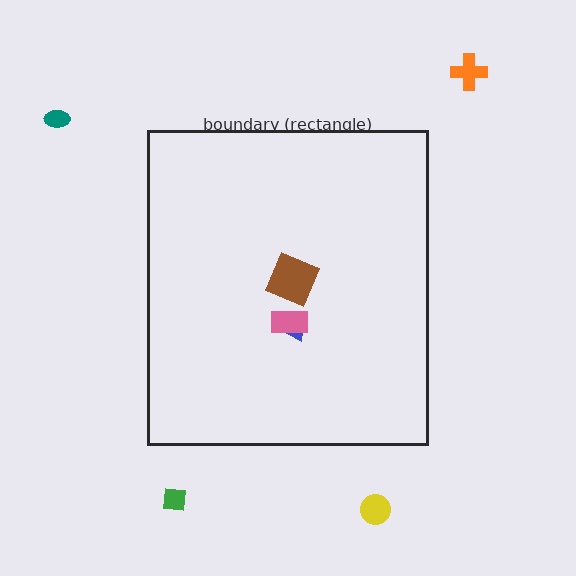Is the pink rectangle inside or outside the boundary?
Inside.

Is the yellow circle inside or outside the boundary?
Outside.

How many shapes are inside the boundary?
3 inside, 4 outside.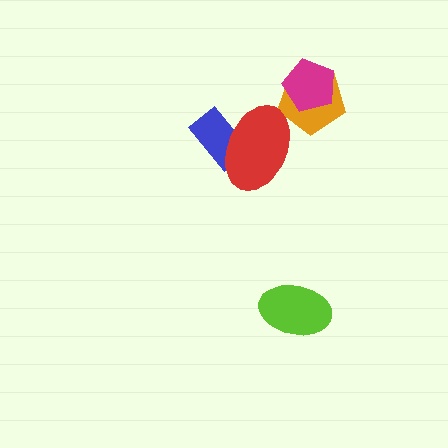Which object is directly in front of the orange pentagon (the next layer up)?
The magenta pentagon is directly in front of the orange pentagon.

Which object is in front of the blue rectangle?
The red ellipse is in front of the blue rectangle.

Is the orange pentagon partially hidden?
Yes, it is partially covered by another shape.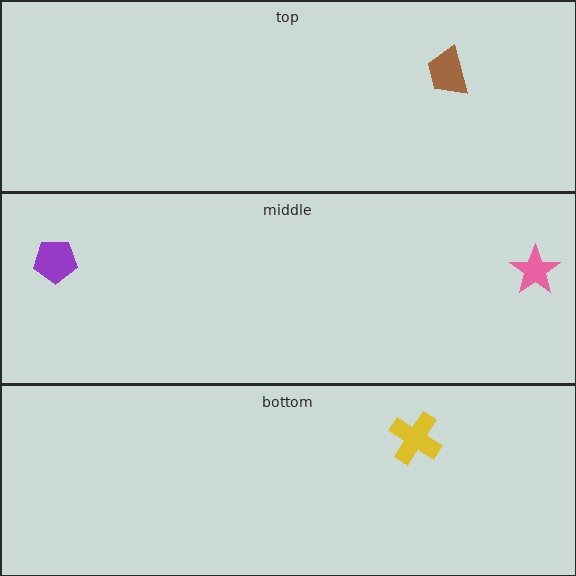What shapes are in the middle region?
The purple pentagon, the pink star.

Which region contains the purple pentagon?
The middle region.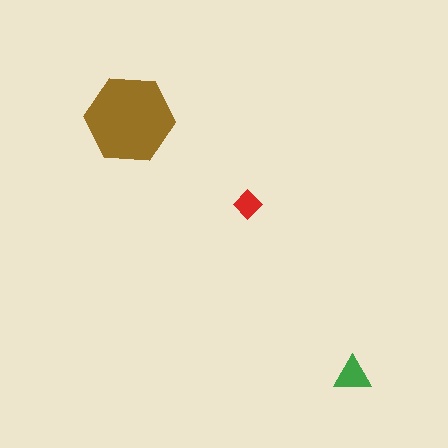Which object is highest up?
The brown hexagon is topmost.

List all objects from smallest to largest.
The red diamond, the green triangle, the brown hexagon.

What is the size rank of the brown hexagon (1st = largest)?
1st.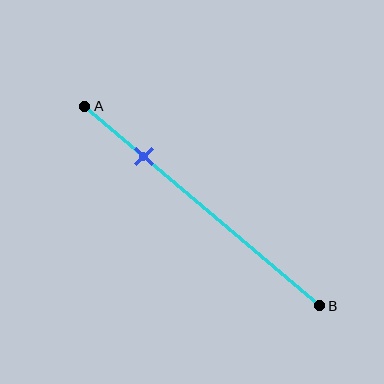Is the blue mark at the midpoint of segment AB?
No, the mark is at about 25% from A, not at the 50% midpoint.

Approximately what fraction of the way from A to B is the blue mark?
The blue mark is approximately 25% of the way from A to B.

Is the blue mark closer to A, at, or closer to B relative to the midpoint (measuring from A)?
The blue mark is closer to point A than the midpoint of segment AB.